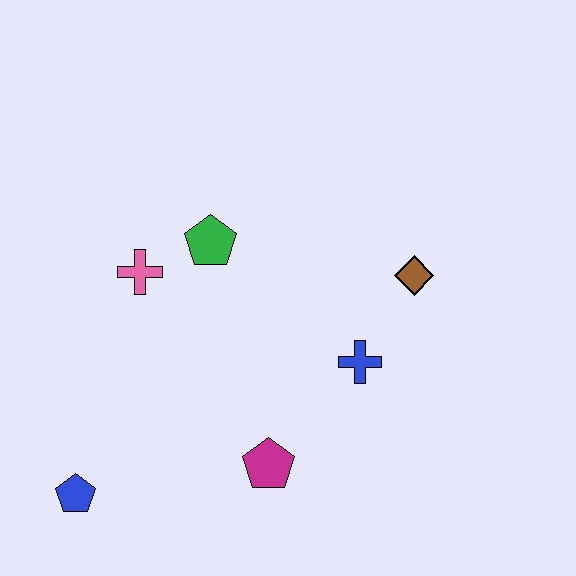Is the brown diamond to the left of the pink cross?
No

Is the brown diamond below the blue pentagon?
No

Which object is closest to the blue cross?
The brown diamond is closest to the blue cross.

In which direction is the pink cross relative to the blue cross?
The pink cross is to the left of the blue cross.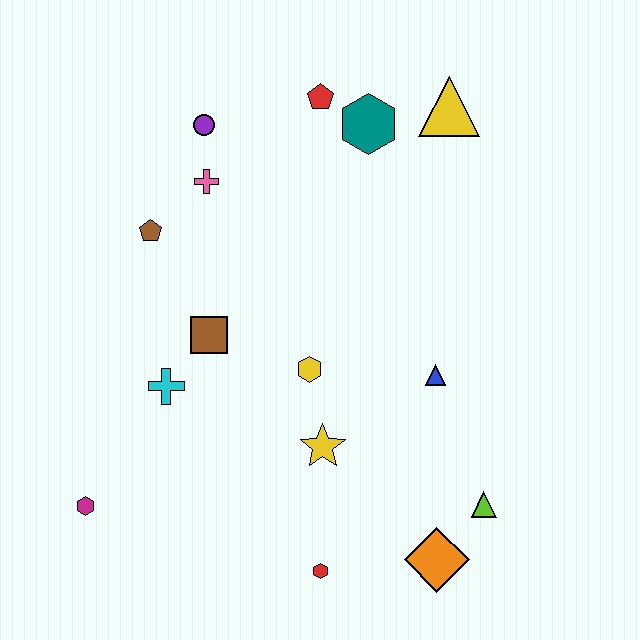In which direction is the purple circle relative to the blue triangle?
The purple circle is above the blue triangle.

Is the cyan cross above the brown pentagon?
No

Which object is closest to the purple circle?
The pink cross is closest to the purple circle.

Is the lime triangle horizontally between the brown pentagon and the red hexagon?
No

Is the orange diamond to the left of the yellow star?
No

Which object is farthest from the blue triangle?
The magenta hexagon is farthest from the blue triangle.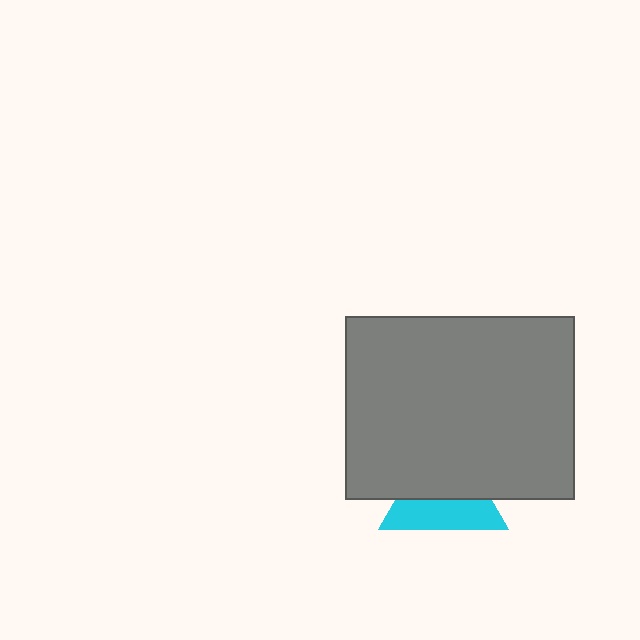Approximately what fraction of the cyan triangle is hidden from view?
Roughly 54% of the cyan triangle is hidden behind the gray rectangle.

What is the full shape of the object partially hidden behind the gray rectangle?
The partially hidden object is a cyan triangle.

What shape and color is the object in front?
The object in front is a gray rectangle.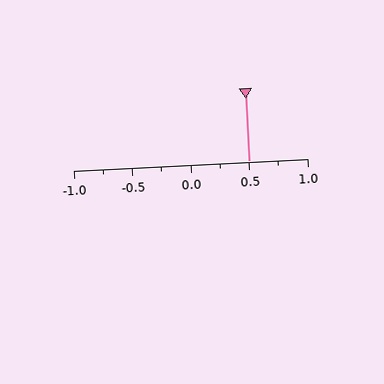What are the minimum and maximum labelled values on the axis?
The axis runs from -1.0 to 1.0.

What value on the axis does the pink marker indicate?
The marker indicates approximately 0.5.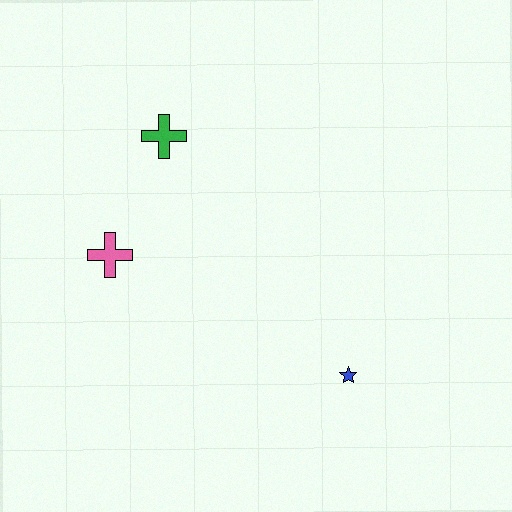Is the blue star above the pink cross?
No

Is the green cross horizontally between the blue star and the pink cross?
Yes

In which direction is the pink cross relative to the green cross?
The pink cross is below the green cross.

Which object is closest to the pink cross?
The green cross is closest to the pink cross.